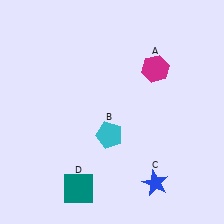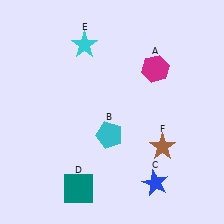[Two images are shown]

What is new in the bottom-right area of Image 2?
A brown star (F) was added in the bottom-right area of Image 2.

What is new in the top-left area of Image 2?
A cyan star (E) was added in the top-left area of Image 2.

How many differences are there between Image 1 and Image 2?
There are 2 differences between the two images.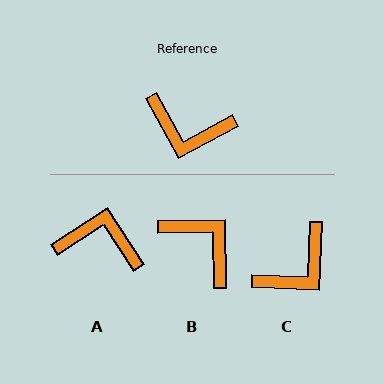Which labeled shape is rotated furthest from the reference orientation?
A, about 176 degrees away.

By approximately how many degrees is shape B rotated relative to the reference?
Approximately 152 degrees counter-clockwise.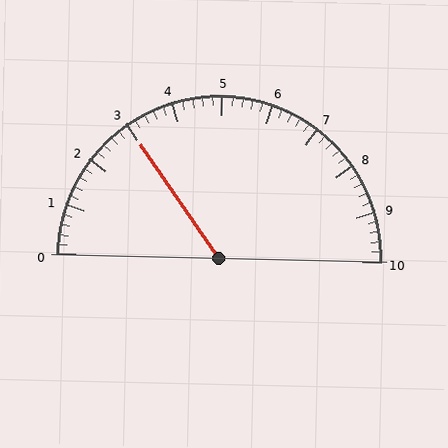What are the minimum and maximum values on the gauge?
The gauge ranges from 0 to 10.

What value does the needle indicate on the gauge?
The needle indicates approximately 3.0.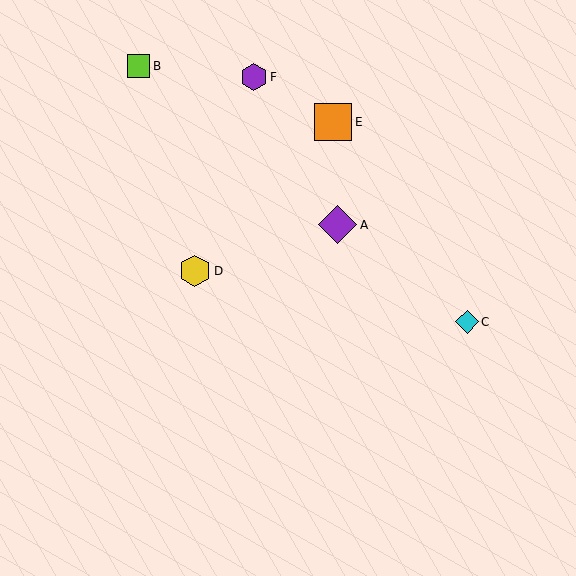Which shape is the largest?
The purple diamond (labeled A) is the largest.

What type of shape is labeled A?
Shape A is a purple diamond.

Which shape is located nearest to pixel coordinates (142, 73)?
The lime square (labeled B) at (139, 66) is nearest to that location.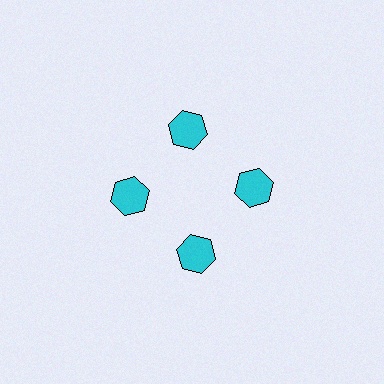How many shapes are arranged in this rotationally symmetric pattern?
There are 4 shapes, arranged in 4 groups of 1.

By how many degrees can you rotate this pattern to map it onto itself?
The pattern maps onto itself every 90 degrees of rotation.